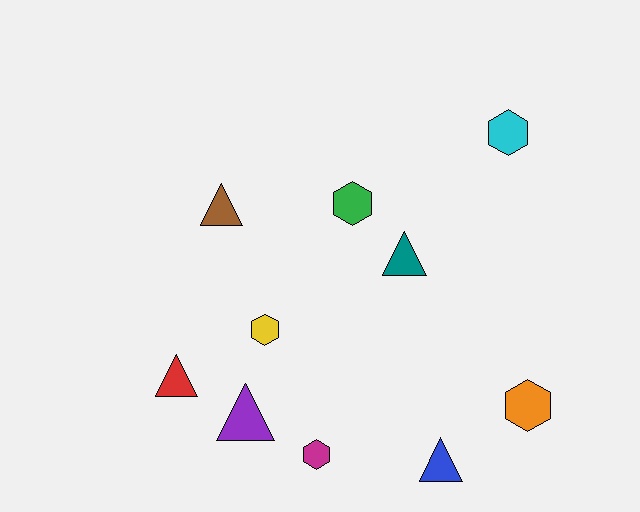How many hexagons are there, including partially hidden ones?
There are 5 hexagons.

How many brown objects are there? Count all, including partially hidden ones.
There is 1 brown object.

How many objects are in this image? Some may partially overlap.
There are 10 objects.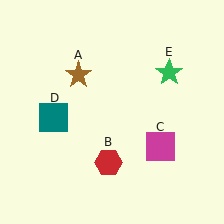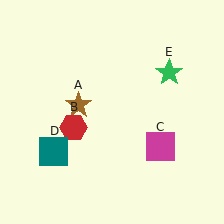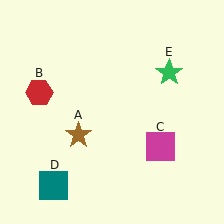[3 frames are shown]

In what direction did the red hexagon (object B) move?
The red hexagon (object B) moved up and to the left.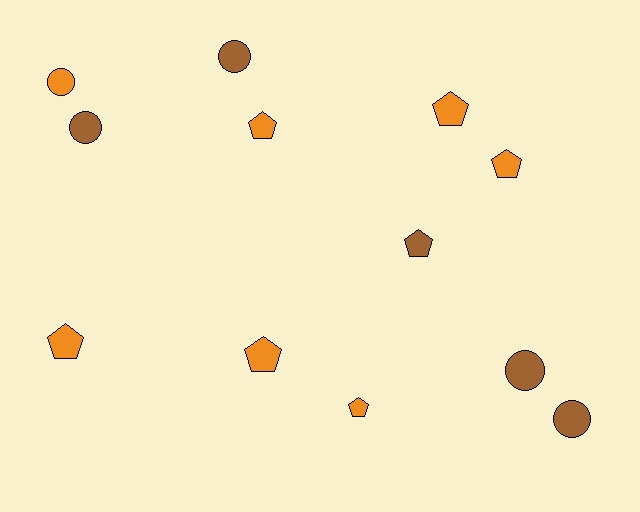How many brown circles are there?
There are 4 brown circles.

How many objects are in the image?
There are 12 objects.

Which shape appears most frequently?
Pentagon, with 7 objects.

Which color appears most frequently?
Orange, with 7 objects.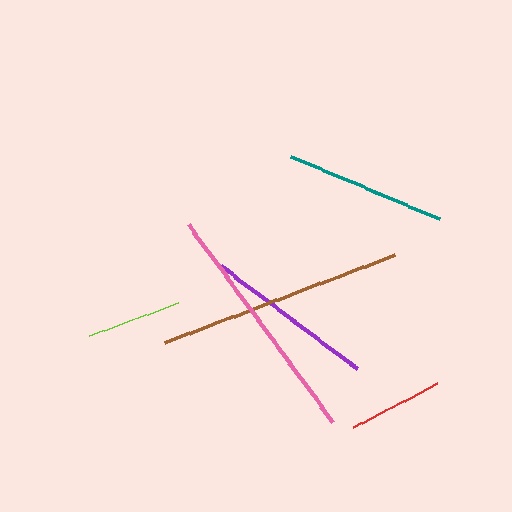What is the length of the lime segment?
The lime segment is approximately 95 pixels long.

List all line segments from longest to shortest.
From longest to shortest: brown, pink, purple, teal, red, lime.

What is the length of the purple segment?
The purple segment is approximately 171 pixels long.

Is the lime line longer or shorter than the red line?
The red line is longer than the lime line.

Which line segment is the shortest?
The lime line is the shortest at approximately 95 pixels.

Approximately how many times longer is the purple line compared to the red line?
The purple line is approximately 1.8 times the length of the red line.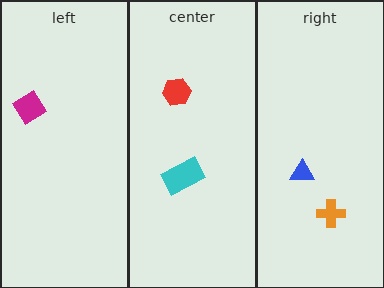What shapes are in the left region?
The magenta diamond.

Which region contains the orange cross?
The right region.